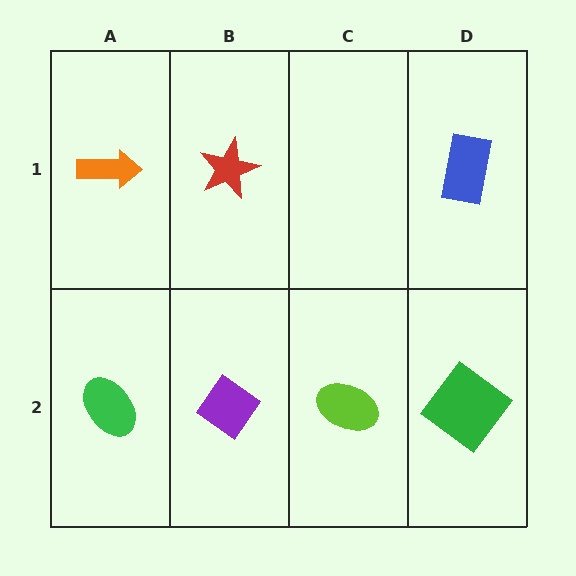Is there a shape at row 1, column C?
No, that cell is empty.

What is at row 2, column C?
A lime ellipse.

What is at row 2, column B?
A purple diamond.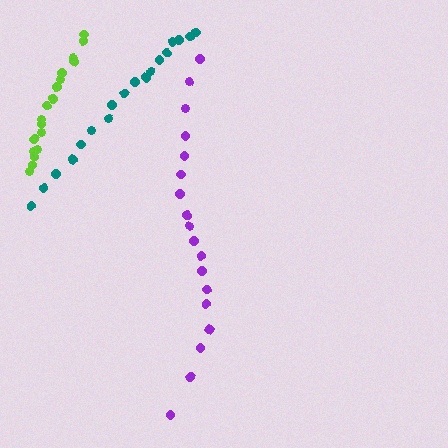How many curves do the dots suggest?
There are 3 distinct paths.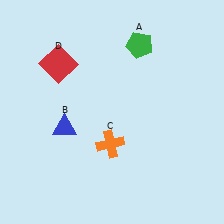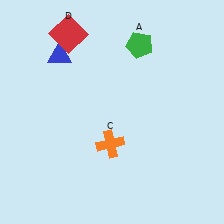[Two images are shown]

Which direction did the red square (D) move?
The red square (D) moved up.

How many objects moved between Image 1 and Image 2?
2 objects moved between the two images.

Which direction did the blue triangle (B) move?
The blue triangle (B) moved up.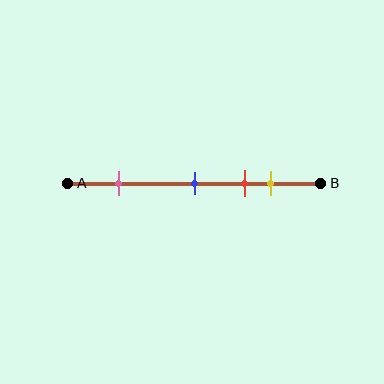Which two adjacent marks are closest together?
The red and yellow marks are the closest adjacent pair.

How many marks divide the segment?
There are 4 marks dividing the segment.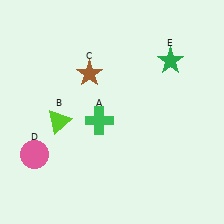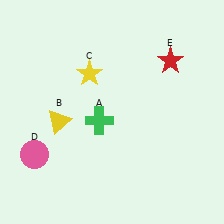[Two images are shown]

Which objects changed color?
B changed from lime to yellow. C changed from brown to yellow. E changed from green to red.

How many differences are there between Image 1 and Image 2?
There are 3 differences between the two images.